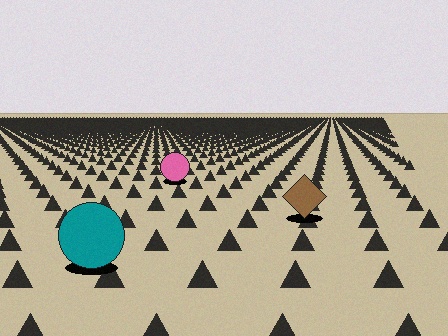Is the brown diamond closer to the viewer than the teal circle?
No. The teal circle is closer — you can tell from the texture gradient: the ground texture is coarser near it.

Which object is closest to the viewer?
The teal circle is closest. The texture marks near it are larger and more spread out.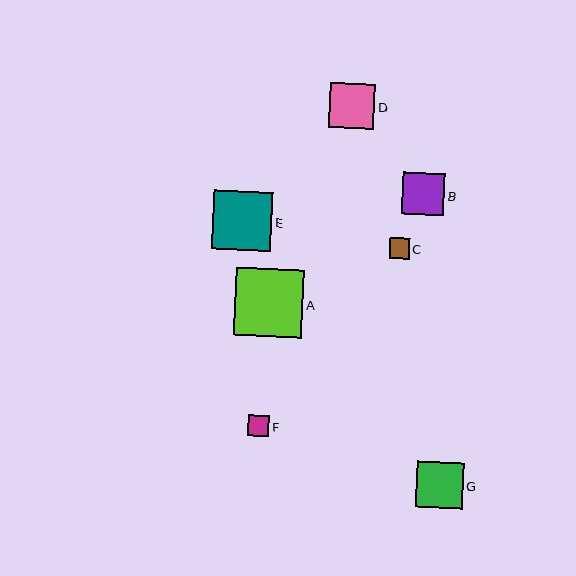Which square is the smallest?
Square C is the smallest with a size of approximately 20 pixels.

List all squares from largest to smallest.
From largest to smallest: A, E, G, D, B, F, C.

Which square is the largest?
Square A is the largest with a size of approximately 68 pixels.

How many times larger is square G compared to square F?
Square G is approximately 2.2 times the size of square F.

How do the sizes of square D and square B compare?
Square D and square B are approximately the same size.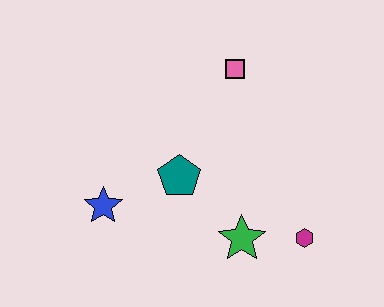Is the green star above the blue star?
No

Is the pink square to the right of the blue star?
Yes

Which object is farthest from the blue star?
The magenta hexagon is farthest from the blue star.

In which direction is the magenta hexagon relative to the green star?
The magenta hexagon is to the right of the green star.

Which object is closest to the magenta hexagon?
The green star is closest to the magenta hexagon.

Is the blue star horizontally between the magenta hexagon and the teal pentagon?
No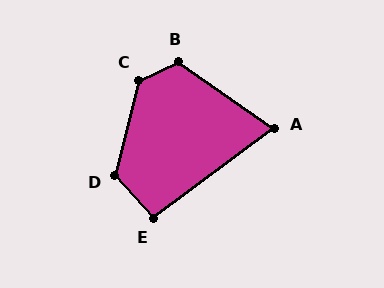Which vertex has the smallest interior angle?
A, at approximately 72 degrees.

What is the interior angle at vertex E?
Approximately 96 degrees (obtuse).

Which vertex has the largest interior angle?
C, at approximately 129 degrees.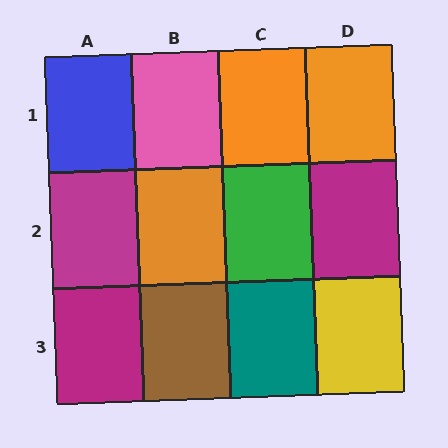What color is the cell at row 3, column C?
Teal.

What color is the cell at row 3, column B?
Brown.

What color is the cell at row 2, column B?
Orange.